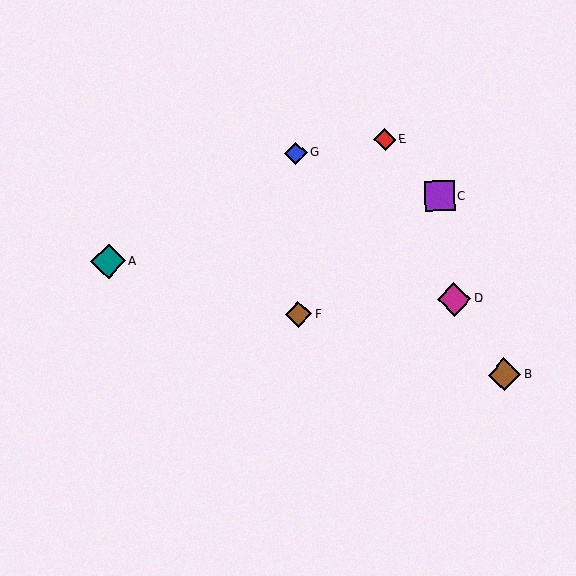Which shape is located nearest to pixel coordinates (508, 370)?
The brown diamond (labeled B) at (504, 374) is nearest to that location.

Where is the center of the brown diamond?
The center of the brown diamond is at (504, 374).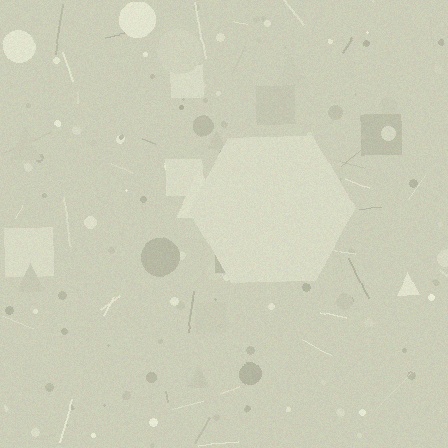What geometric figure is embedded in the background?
A hexagon is embedded in the background.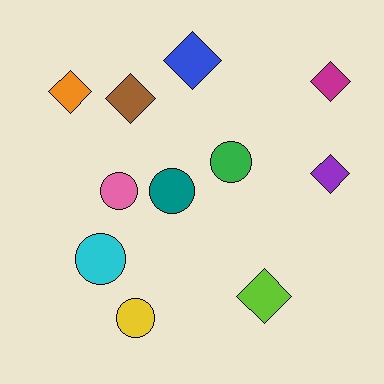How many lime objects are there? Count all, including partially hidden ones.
There is 1 lime object.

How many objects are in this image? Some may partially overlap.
There are 11 objects.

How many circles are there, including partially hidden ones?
There are 5 circles.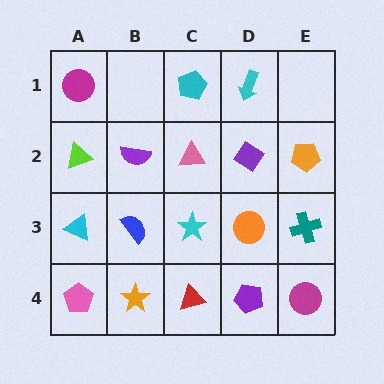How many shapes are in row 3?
5 shapes.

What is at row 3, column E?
A teal cross.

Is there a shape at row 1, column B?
No, that cell is empty.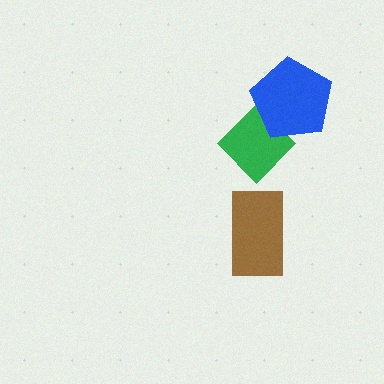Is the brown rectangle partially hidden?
No, no other shape covers it.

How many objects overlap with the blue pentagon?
1 object overlaps with the blue pentagon.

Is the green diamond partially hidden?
Yes, it is partially covered by another shape.